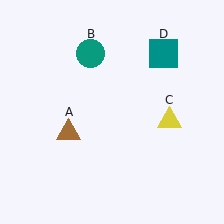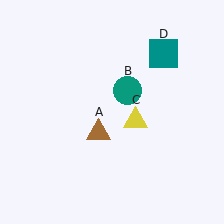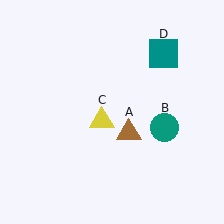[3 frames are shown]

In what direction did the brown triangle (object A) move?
The brown triangle (object A) moved right.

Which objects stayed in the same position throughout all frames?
Teal square (object D) remained stationary.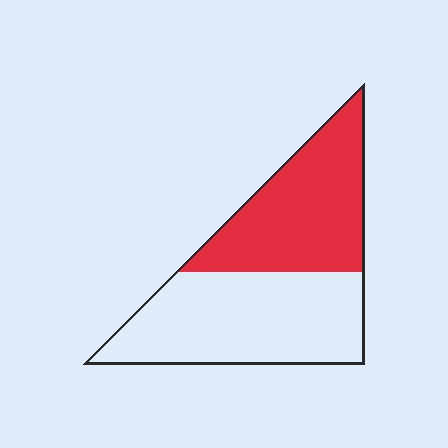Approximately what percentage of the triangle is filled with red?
Approximately 45%.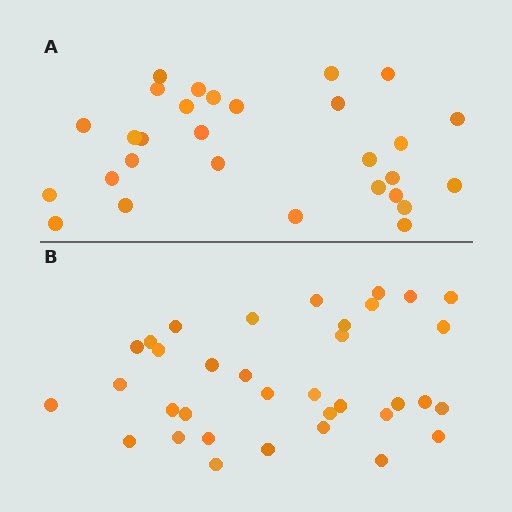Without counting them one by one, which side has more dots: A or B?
Region B (the bottom region) has more dots.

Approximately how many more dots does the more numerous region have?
Region B has about 6 more dots than region A.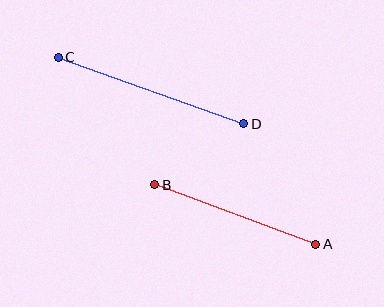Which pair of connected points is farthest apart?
Points C and D are farthest apart.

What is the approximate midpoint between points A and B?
The midpoint is at approximately (235, 215) pixels.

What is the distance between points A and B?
The distance is approximately 171 pixels.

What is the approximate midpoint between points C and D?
The midpoint is at approximately (151, 91) pixels.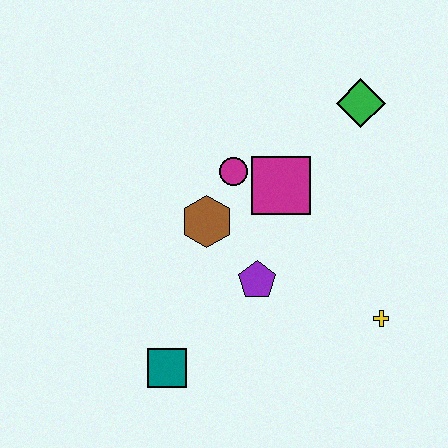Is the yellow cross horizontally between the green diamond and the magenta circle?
No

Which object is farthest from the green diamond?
The teal square is farthest from the green diamond.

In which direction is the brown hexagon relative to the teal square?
The brown hexagon is above the teal square.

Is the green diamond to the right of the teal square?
Yes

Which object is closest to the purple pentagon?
The brown hexagon is closest to the purple pentagon.